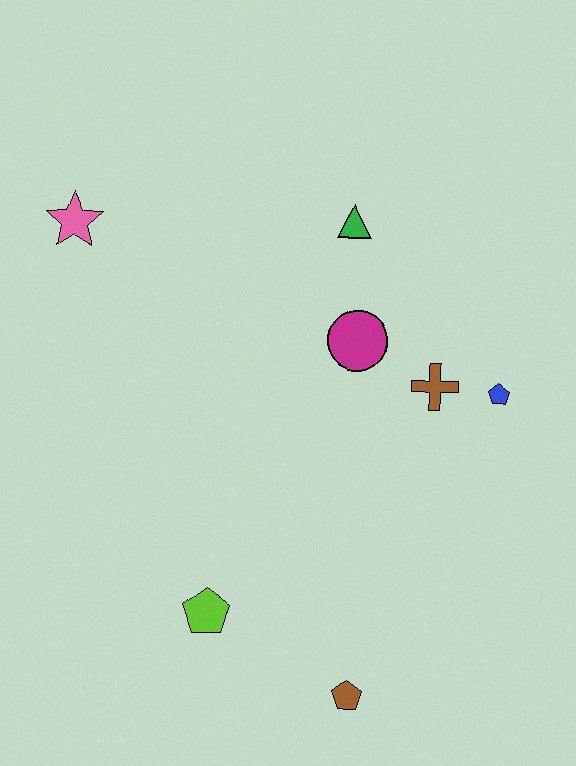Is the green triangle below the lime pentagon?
No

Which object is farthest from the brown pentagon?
The pink star is farthest from the brown pentagon.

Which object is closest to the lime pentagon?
The brown pentagon is closest to the lime pentagon.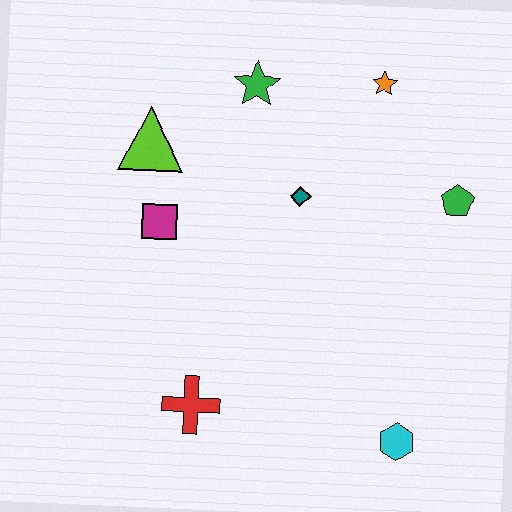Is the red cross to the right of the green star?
No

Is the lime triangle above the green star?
No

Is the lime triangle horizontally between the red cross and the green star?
No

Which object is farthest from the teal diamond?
The cyan hexagon is farthest from the teal diamond.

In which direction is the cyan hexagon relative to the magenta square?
The cyan hexagon is to the right of the magenta square.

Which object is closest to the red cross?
The magenta square is closest to the red cross.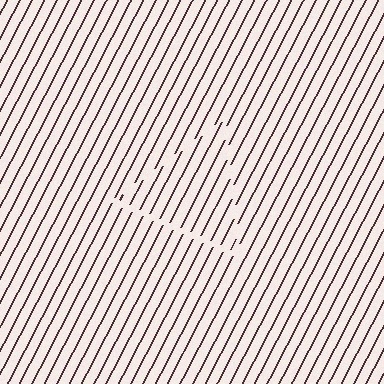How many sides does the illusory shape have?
3 sides — the line-ends trace a triangle.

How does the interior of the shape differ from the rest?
The interior of the shape contains the same grating, shifted by half a period — the contour is defined by the phase discontinuity where line-ends from the inner and outer gratings abut.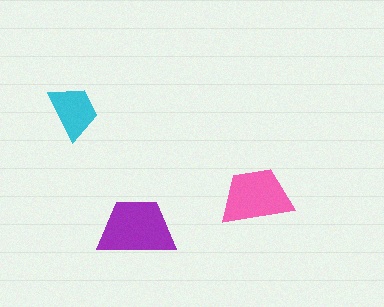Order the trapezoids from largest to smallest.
the purple one, the pink one, the cyan one.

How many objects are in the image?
There are 3 objects in the image.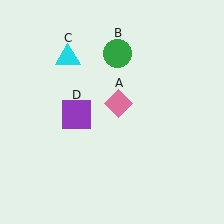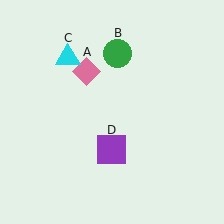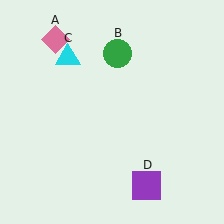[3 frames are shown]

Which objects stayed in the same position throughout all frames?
Green circle (object B) and cyan triangle (object C) remained stationary.